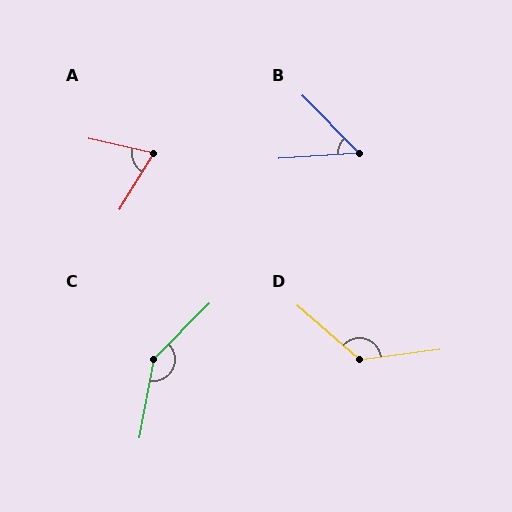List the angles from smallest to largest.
B (49°), A (71°), D (131°), C (145°).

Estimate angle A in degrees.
Approximately 71 degrees.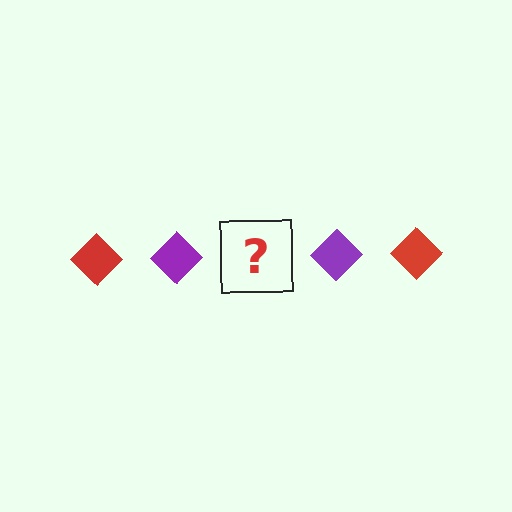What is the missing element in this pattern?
The missing element is a red diamond.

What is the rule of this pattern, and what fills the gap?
The rule is that the pattern cycles through red, purple diamonds. The gap should be filled with a red diamond.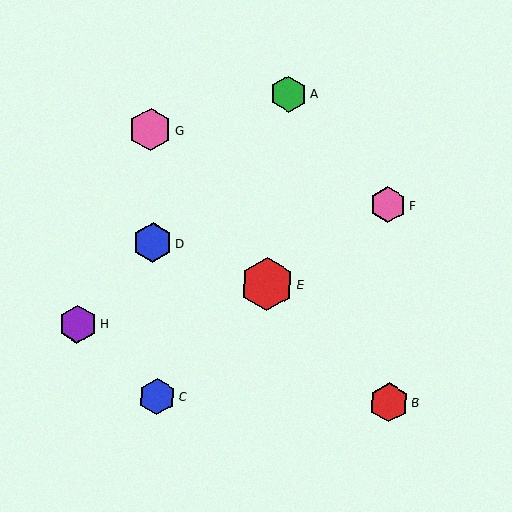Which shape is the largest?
The red hexagon (labeled E) is the largest.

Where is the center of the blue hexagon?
The center of the blue hexagon is at (157, 396).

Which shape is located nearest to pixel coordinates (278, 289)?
The red hexagon (labeled E) at (267, 284) is nearest to that location.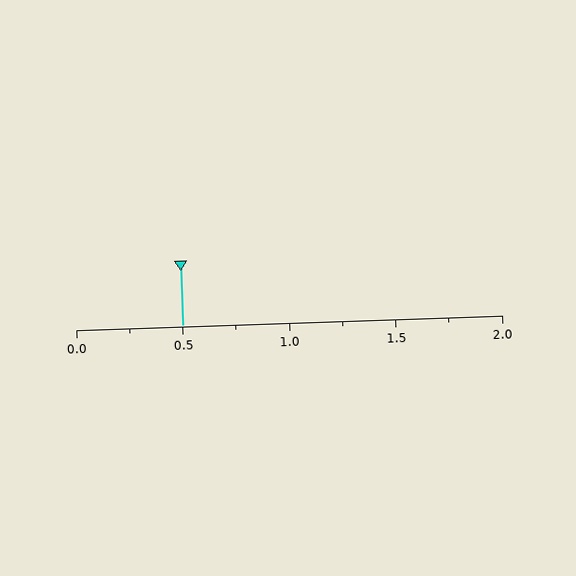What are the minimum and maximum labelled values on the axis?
The axis runs from 0.0 to 2.0.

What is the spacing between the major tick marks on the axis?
The major ticks are spaced 0.5 apart.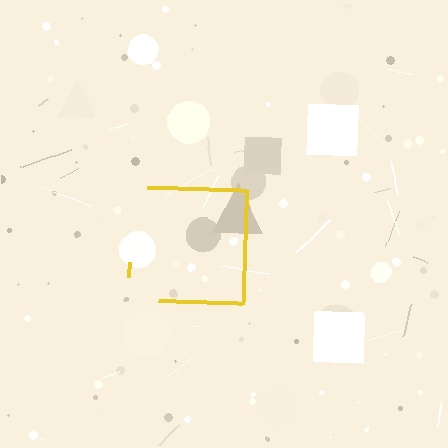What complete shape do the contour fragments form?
The contour fragments form a square.